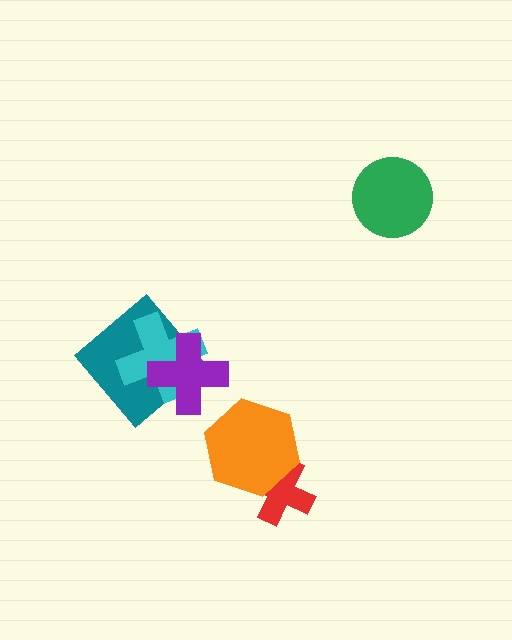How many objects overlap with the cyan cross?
2 objects overlap with the cyan cross.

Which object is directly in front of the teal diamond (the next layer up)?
The cyan cross is directly in front of the teal diamond.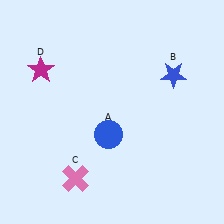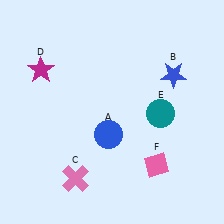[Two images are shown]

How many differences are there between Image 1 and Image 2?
There are 2 differences between the two images.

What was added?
A teal circle (E), a pink diamond (F) were added in Image 2.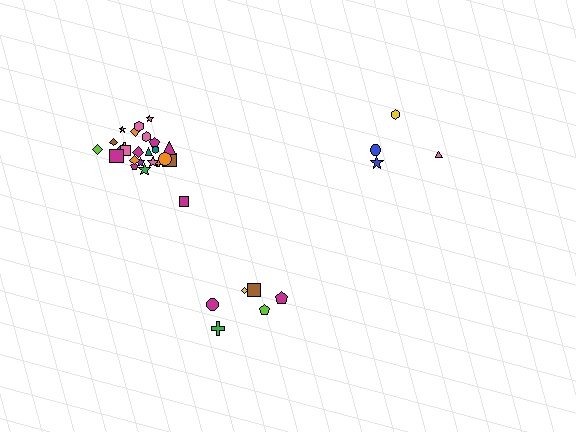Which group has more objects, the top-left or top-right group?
The top-left group.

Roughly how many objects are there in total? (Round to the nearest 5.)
Roughly 35 objects in total.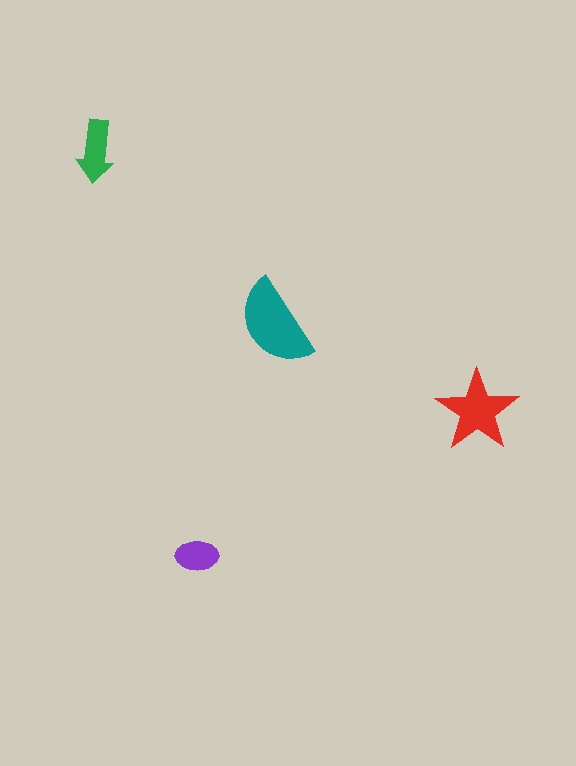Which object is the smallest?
The purple ellipse.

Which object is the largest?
The teal semicircle.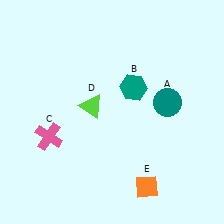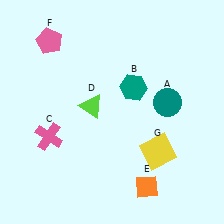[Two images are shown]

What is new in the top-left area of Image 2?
A pink pentagon (F) was added in the top-left area of Image 2.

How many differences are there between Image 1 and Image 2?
There are 2 differences between the two images.